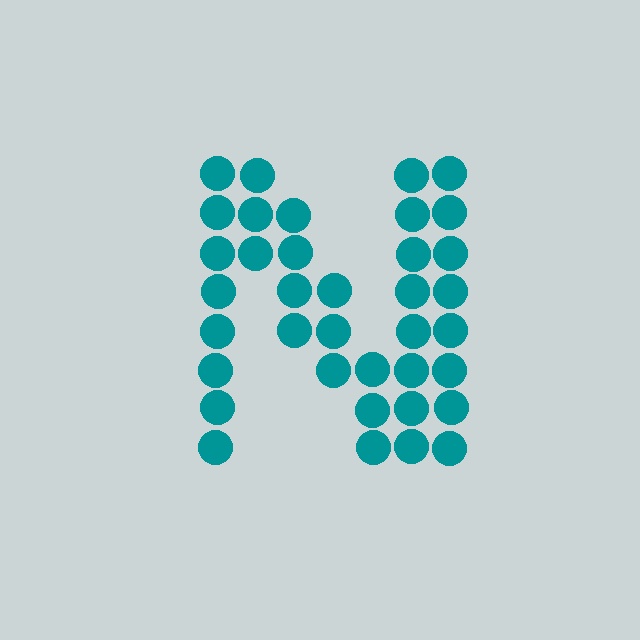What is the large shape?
The large shape is the letter N.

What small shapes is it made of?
It is made of small circles.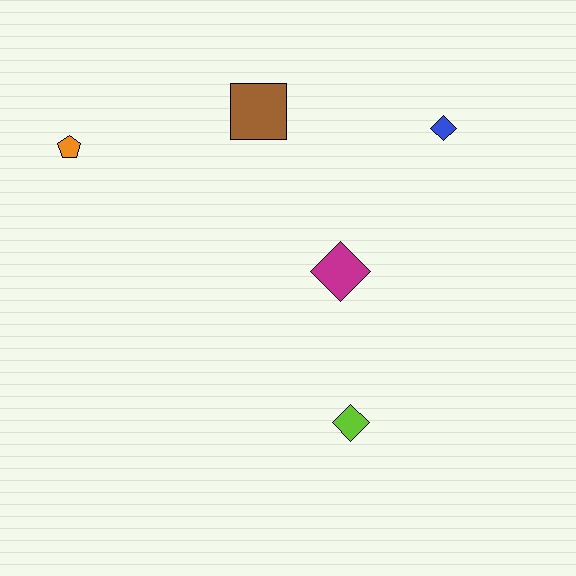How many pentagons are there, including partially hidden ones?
There is 1 pentagon.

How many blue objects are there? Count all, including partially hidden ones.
There is 1 blue object.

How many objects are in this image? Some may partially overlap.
There are 5 objects.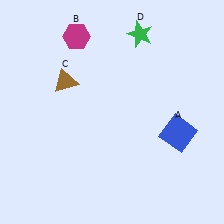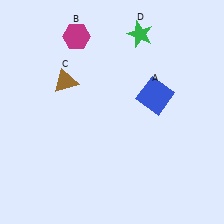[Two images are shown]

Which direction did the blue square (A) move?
The blue square (A) moved up.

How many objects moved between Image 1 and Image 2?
1 object moved between the two images.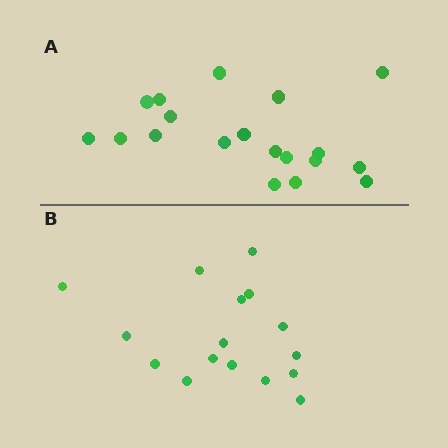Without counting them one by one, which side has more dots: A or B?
Region A (the top region) has more dots.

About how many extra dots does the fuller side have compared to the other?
Region A has just a few more — roughly 2 or 3 more dots than region B.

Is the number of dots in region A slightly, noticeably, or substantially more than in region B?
Region A has only slightly more — the two regions are fairly close. The ratio is roughly 1.2 to 1.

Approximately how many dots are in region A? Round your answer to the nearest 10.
About 20 dots. (The exact count is 19, which rounds to 20.)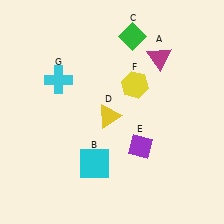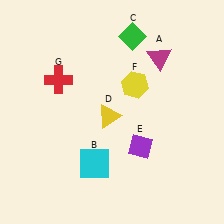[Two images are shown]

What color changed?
The cross (G) changed from cyan in Image 1 to red in Image 2.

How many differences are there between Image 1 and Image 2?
There is 1 difference between the two images.